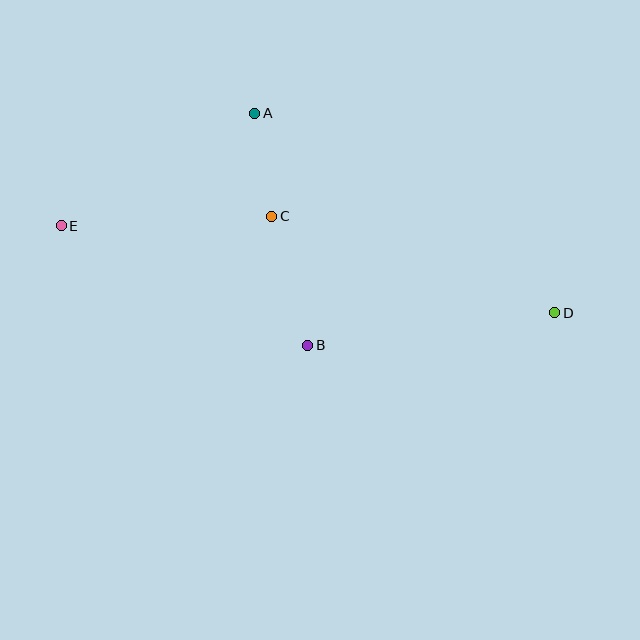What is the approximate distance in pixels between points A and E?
The distance between A and E is approximately 224 pixels.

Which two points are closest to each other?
Points A and C are closest to each other.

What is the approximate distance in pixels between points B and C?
The distance between B and C is approximately 134 pixels.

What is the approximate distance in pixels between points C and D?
The distance between C and D is approximately 299 pixels.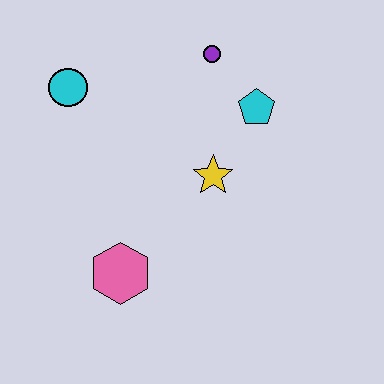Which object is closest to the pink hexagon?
The yellow star is closest to the pink hexagon.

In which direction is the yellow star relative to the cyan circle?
The yellow star is to the right of the cyan circle.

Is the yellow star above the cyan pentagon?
No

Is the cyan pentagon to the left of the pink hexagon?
No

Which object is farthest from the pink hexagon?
The purple circle is farthest from the pink hexagon.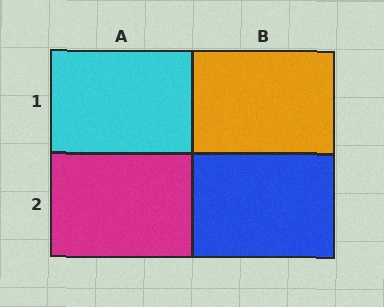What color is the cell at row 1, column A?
Cyan.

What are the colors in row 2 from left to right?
Magenta, blue.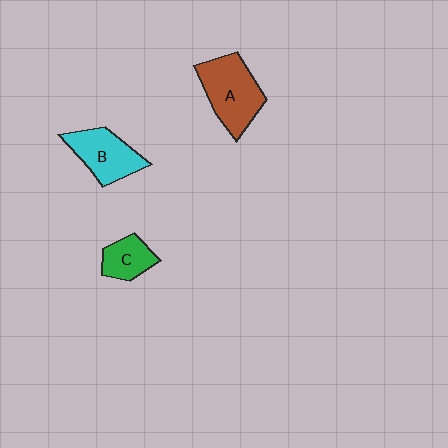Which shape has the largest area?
Shape A (brown).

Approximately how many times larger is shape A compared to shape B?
Approximately 1.2 times.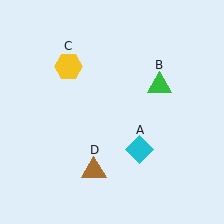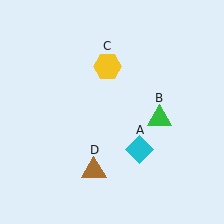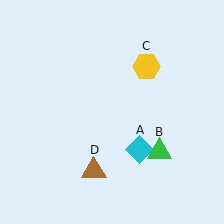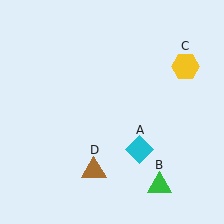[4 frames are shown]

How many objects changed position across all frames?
2 objects changed position: green triangle (object B), yellow hexagon (object C).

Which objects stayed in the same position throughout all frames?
Cyan diamond (object A) and brown triangle (object D) remained stationary.